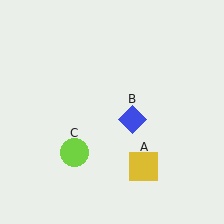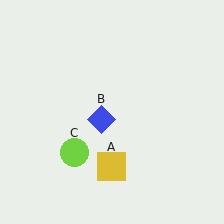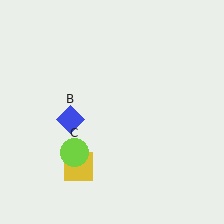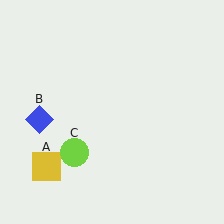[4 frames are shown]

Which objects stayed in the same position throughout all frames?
Lime circle (object C) remained stationary.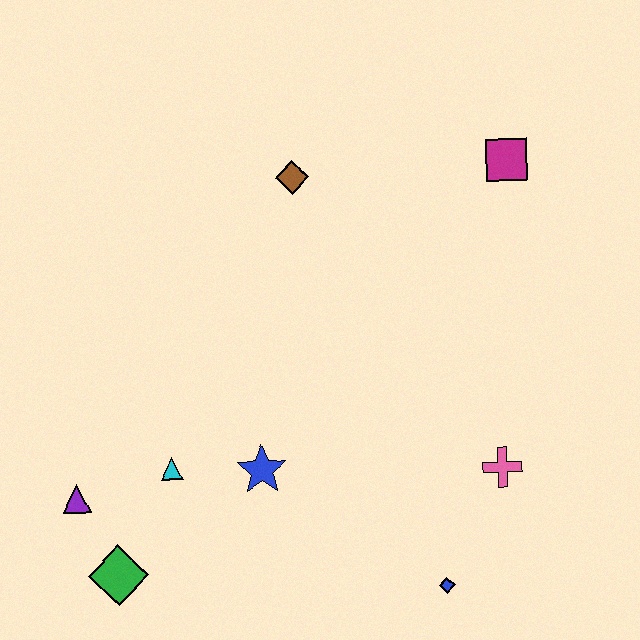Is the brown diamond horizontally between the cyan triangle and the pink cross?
Yes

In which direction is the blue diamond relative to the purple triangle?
The blue diamond is to the right of the purple triangle.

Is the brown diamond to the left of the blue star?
No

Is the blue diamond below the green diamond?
Yes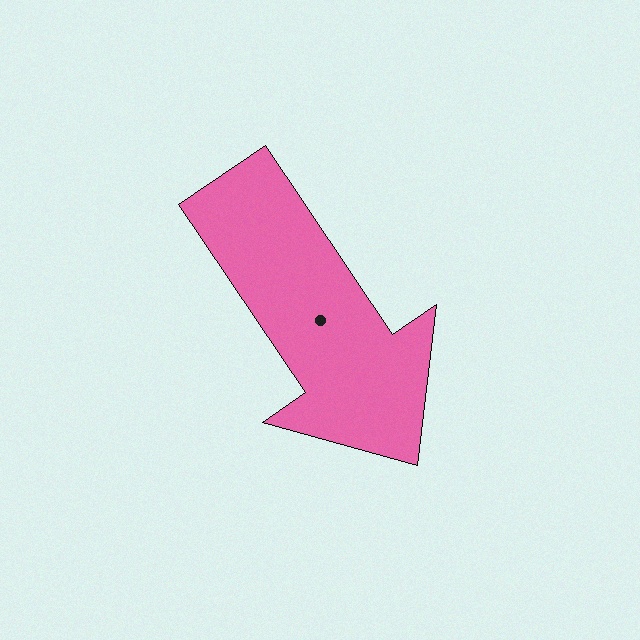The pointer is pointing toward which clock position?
Roughly 5 o'clock.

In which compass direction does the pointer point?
Southeast.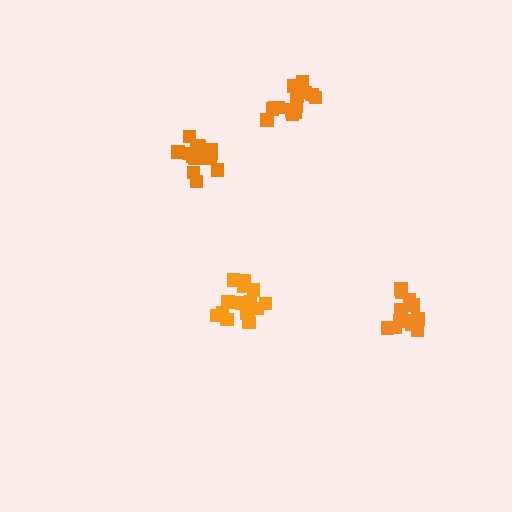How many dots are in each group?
Group 1: 12 dots, Group 2: 15 dots, Group 3: 16 dots, Group 4: 18 dots (61 total).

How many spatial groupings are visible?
There are 4 spatial groupings.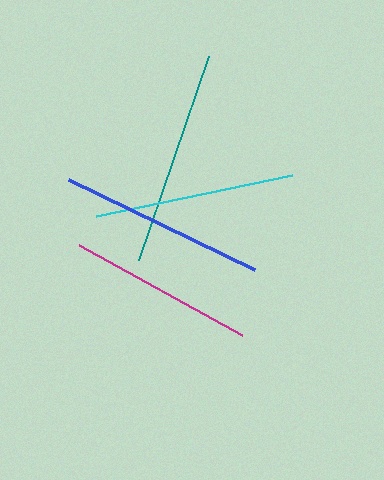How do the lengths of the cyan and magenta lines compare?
The cyan and magenta lines are approximately the same length.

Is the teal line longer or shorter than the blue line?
The teal line is longer than the blue line.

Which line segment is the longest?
The teal line is the longest at approximately 215 pixels.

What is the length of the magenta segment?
The magenta segment is approximately 186 pixels long.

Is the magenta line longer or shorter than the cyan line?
The cyan line is longer than the magenta line.